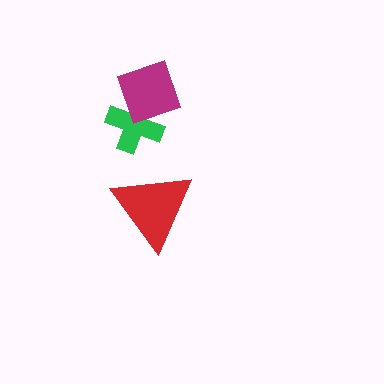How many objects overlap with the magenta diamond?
1 object overlaps with the magenta diamond.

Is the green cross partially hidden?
Yes, it is partially covered by another shape.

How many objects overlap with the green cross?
1 object overlaps with the green cross.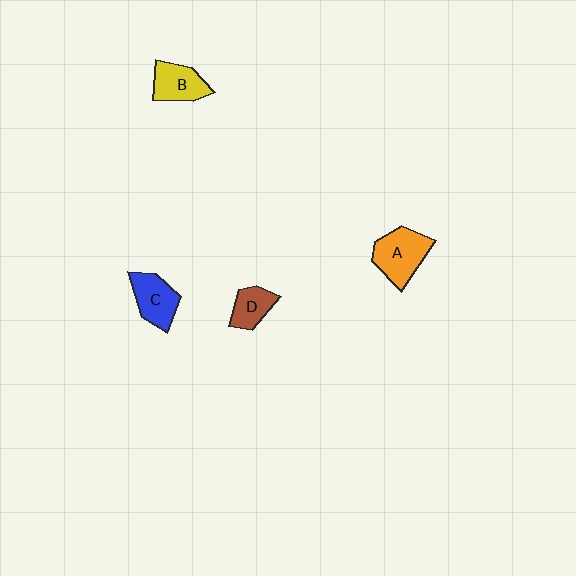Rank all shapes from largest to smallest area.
From largest to smallest: A (orange), C (blue), B (yellow), D (brown).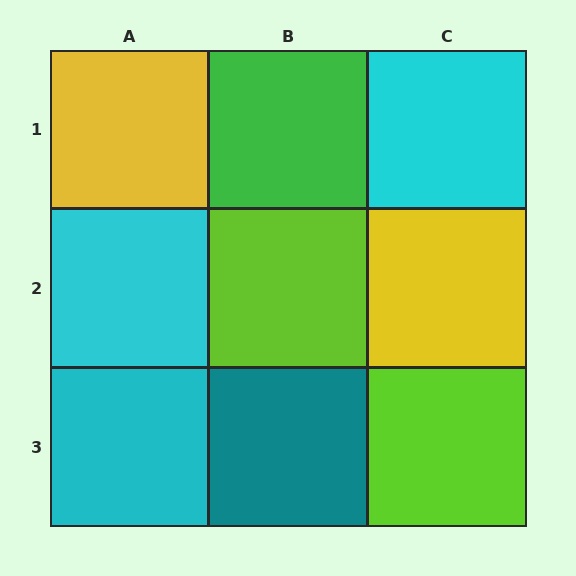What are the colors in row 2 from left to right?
Cyan, lime, yellow.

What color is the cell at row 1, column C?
Cyan.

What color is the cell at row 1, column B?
Green.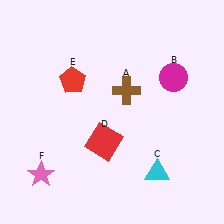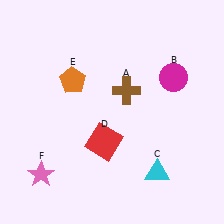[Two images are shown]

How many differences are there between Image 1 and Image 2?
There is 1 difference between the two images.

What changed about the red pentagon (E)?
In Image 1, E is red. In Image 2, it changed to orange.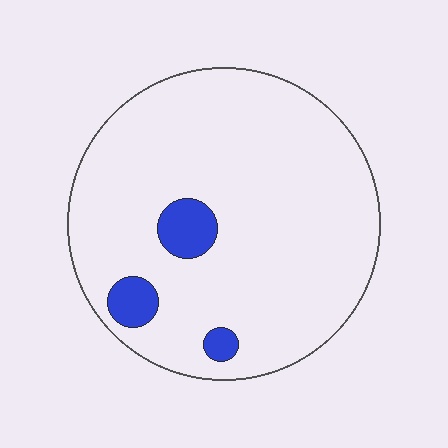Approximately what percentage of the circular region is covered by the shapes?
Approximately 10%.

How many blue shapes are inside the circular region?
3.